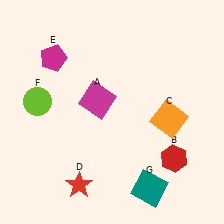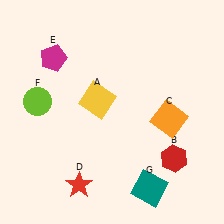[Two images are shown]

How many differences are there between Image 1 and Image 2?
There is 1 difference between the two images.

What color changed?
The square (A) changed from magenta in Image 1 to yellow in Image 2.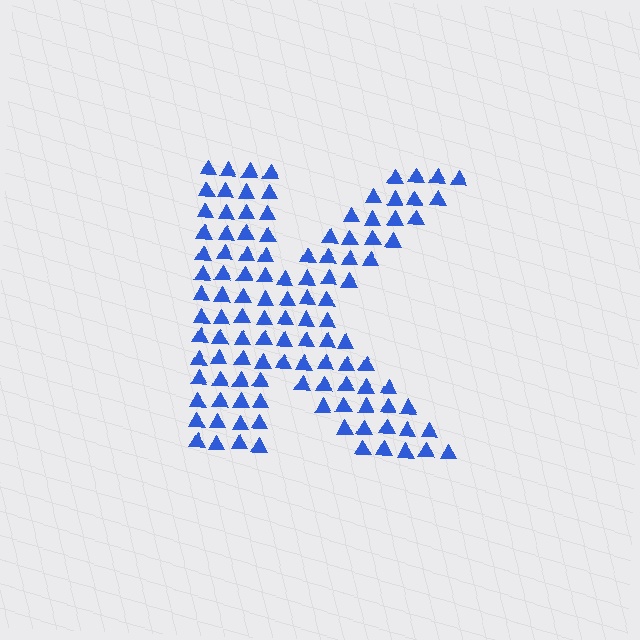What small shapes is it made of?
It is made of small triangles.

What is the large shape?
The large shape is the letter K.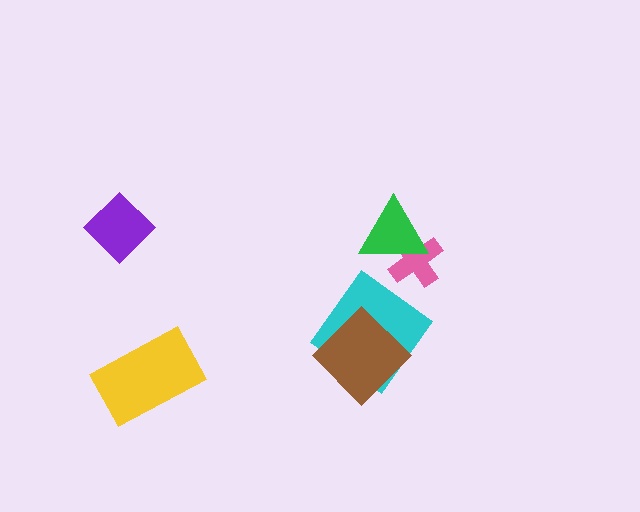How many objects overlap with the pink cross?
1 object overlaps with the pink cross.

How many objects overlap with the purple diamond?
0 objects overlap with the purple diamond.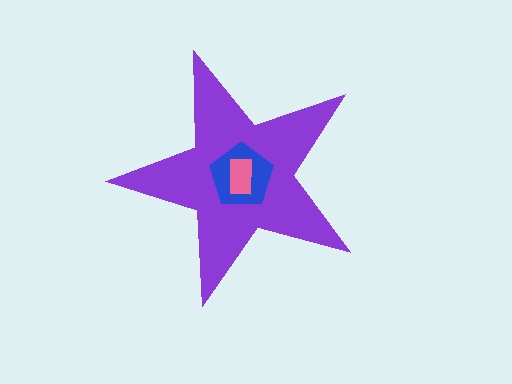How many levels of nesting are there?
3.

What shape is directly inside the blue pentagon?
The pink rectangle.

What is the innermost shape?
The pink rectangle.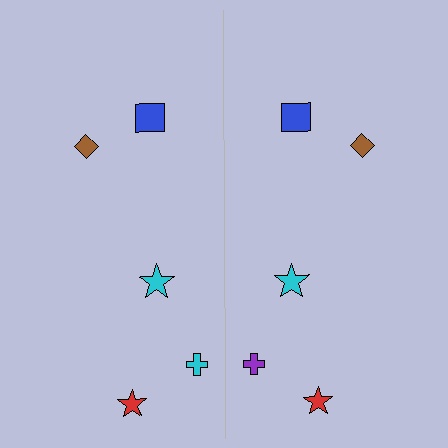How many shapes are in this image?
There are 10 shapes in this image.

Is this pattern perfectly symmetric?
No, the pattern is not perfectly symmetric. The purple cross on the right side breaks the symmetry — its mirror counterpart is cyan.